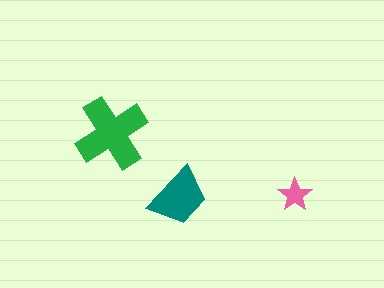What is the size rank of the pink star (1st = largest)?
3rd.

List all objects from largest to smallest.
The green cross, the teal trapezoid, the pink star.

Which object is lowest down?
The teal trapezoid is bottommost.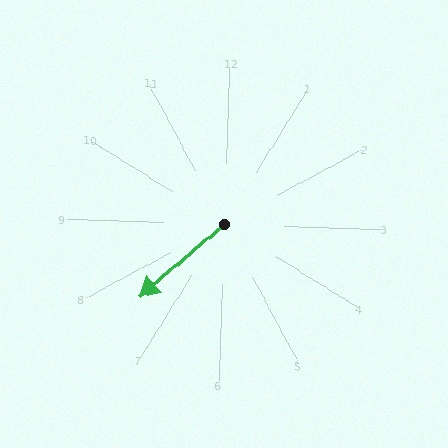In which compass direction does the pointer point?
Southwest.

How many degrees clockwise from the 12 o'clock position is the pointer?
Approximately 227 degrees.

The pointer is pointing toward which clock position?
Roughly 8 o'clock.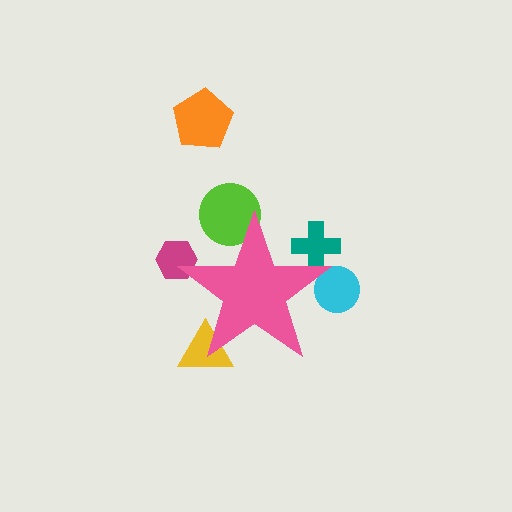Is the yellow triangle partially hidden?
Yes, the yellow triangle is partially hidden behind the pink star.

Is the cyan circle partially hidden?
Yes, the cyan circle is partially hidden behind the pink star.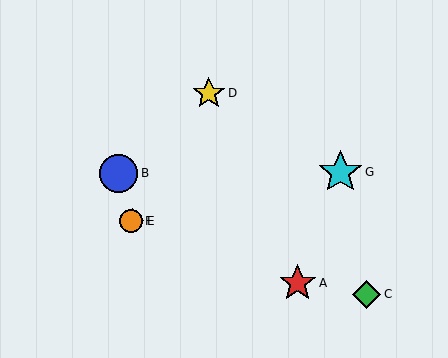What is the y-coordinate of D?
Object D is at y≈93.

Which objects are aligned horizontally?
Objects E, F are aligned horizontally.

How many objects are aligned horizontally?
2 objects (E, F) are aligned horizontally.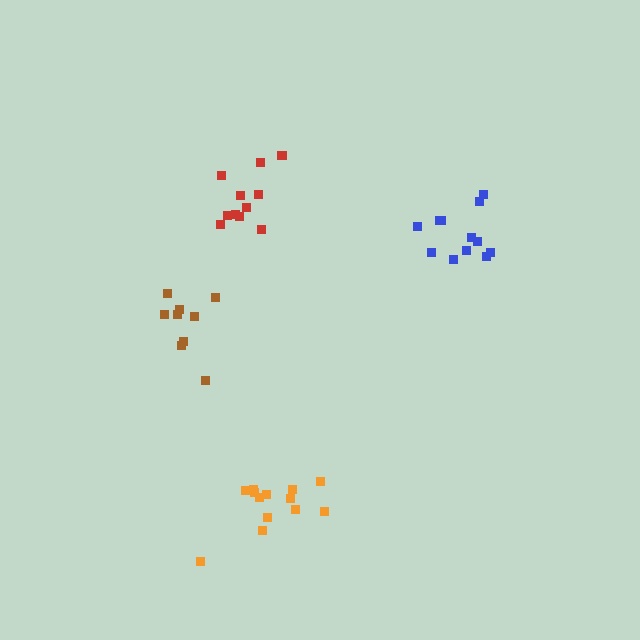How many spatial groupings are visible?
There are 4 spatial groupings.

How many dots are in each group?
Group 1: 12 dots, Group 2: 13 dots, Group 3: 9 dots, Group 4: 11 dots (45 total).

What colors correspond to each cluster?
The clusters are colored: blue, orange, brown, red.